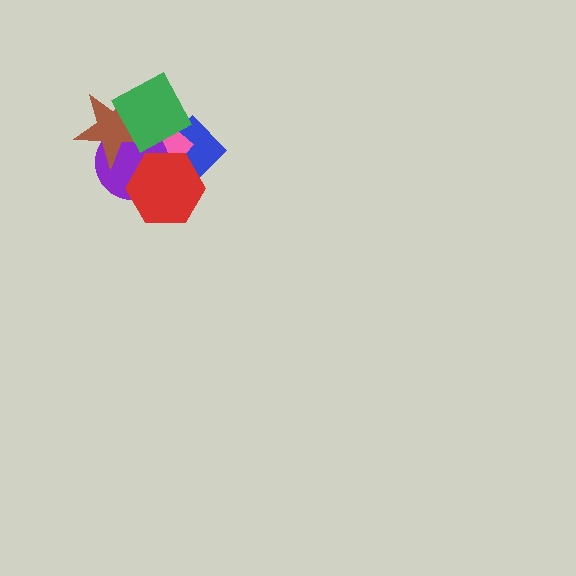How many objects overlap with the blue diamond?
4 objects overlap with the blue diamond.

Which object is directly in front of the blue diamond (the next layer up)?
The pink diamond is directly in front of the blue diamond.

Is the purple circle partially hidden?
Yes, it is partially covered by another shape.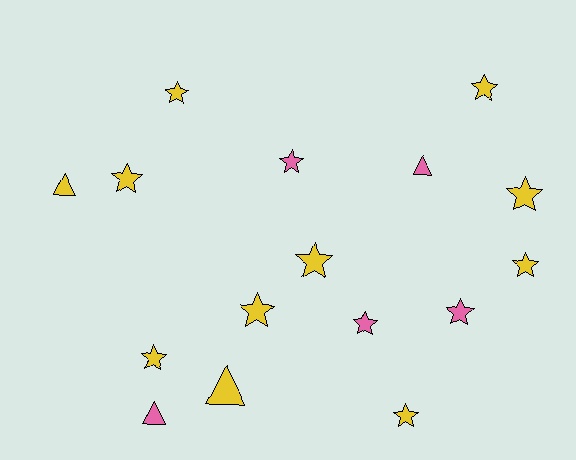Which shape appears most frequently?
Star, with 12 objects.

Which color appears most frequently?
Yellow, with 11 objects.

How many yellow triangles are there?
There are 2 yellow triangles.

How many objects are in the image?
There are 16 objects.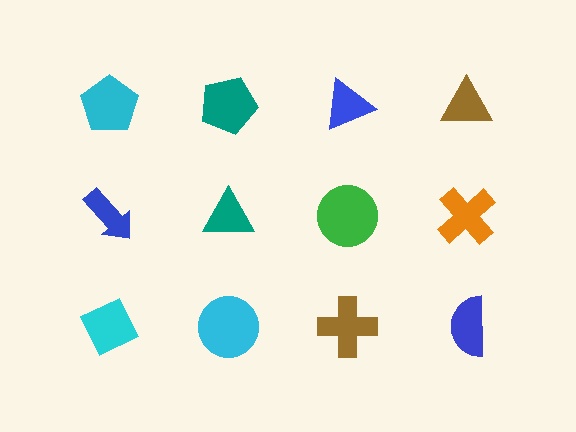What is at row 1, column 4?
A brown triangle.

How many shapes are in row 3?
4 shapes.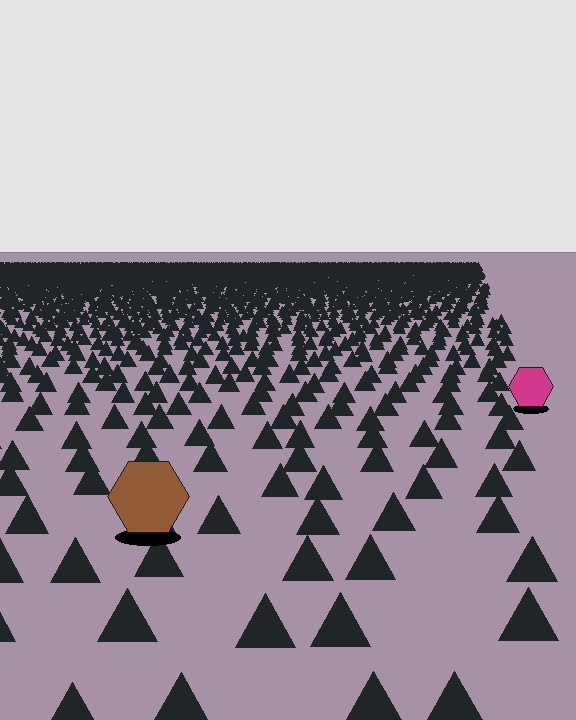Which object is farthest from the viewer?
The magenta hexagon is farthest from the viewer. It appears smaller and the ground texture around it is denser.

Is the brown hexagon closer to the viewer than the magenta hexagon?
Yes. The brown hexagon is closer — you can tell from the texture gradient: the ground texture is coarser near it.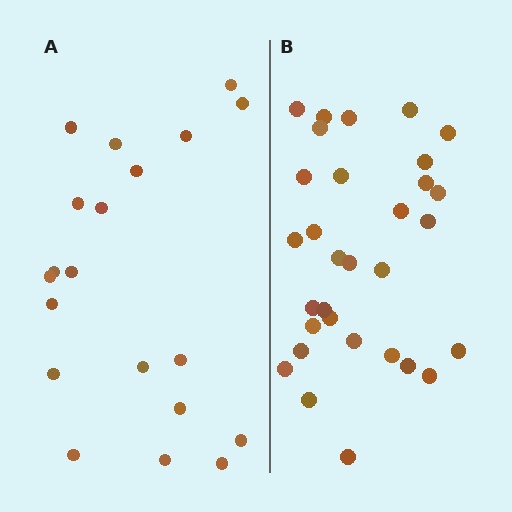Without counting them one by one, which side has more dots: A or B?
Region B (the right region) has more dots.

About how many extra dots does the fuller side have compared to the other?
Region B has roughly 12 or so more dots than region A.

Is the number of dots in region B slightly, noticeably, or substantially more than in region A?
Region B has substantially more. The ratio is roughly 1.6 to 1.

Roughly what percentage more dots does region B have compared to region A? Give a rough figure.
About 55% more.